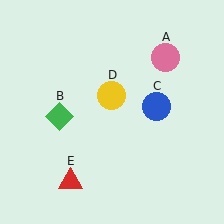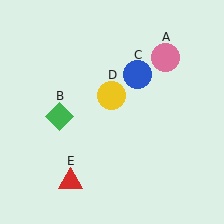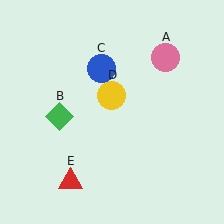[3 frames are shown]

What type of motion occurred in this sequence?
The blue circle (object C) rotated counterclockwise around the center of the scene.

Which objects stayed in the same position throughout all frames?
Pink circle (object A) and green diamond (object B) and yellow circle (object D) and red triangle (object E) remained stationary.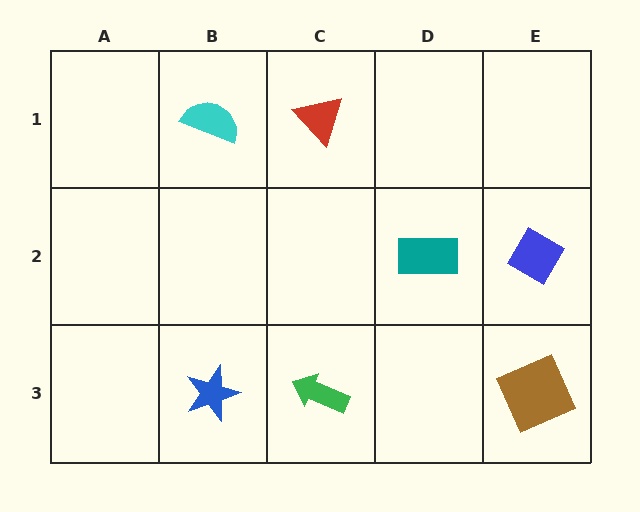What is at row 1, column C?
A red triangle.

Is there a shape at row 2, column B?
No, that cell is empty.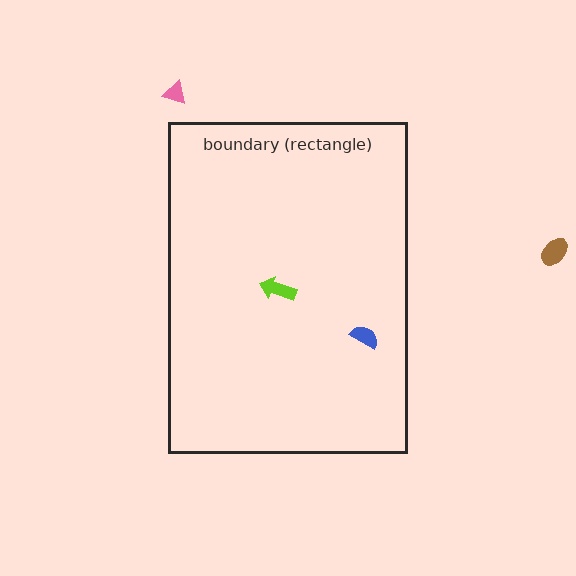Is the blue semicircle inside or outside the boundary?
Inside.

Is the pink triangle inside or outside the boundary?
Outside.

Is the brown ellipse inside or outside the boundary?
Outside.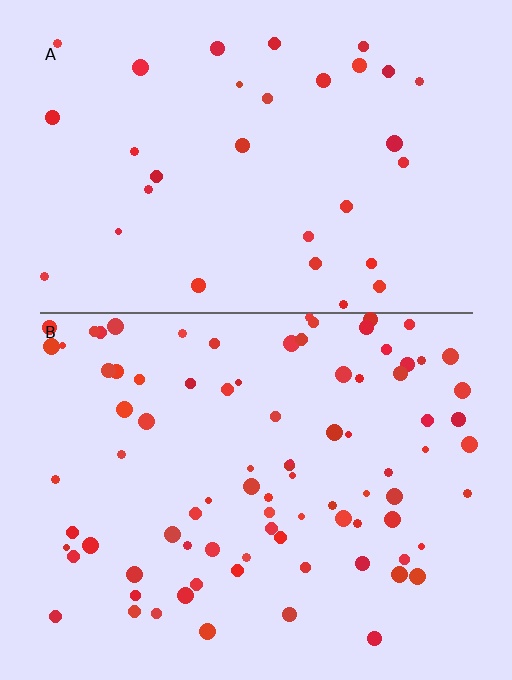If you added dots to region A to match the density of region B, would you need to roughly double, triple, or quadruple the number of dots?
Approximately triple.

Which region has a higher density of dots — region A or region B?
B (the bottom).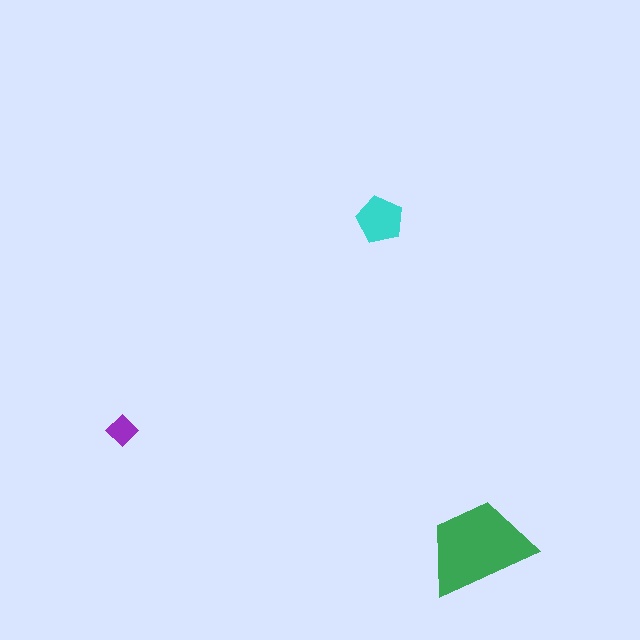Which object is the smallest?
The purple diamond.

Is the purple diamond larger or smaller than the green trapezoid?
Smaller.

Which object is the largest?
The green trapezoid.